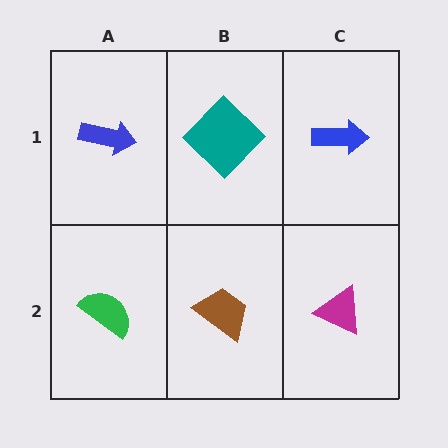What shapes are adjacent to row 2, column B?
A teal diamond (row 1, column B), a green semicircle (row 2, column A), a magenta triangle (row 2, column C).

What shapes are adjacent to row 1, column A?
A green semicircle (row 2, column A), a teal diamond (row 1, column B).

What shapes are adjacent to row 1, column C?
A magenta triangle (row 2, column C), a teal diamond (row 1, column B).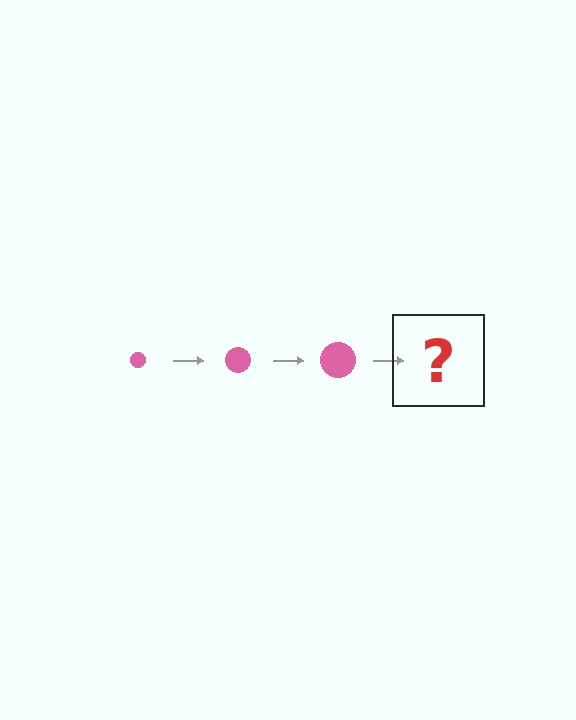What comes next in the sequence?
The next element should be a pink circle, larger than the previous one.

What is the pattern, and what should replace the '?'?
The pattern is that the circle gets progressively larger each step. The '?' should be a pink circle, larger than the previous one.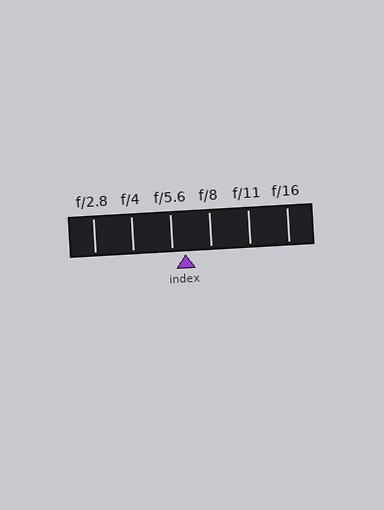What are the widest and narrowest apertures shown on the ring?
The widest aperture shown is f/2.8 and the narrowest is f/16.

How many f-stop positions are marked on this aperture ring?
There are 6 f-stop positions marked.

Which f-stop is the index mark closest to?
The index mark is closest to f/5.6.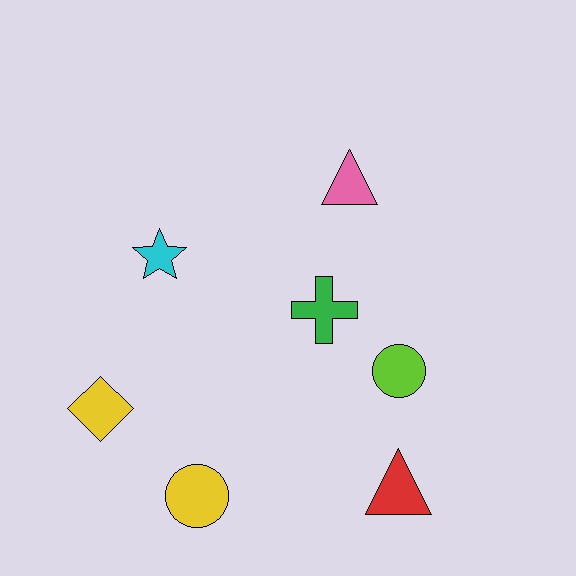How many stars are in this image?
There is 1 star.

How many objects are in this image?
There are 7 objects.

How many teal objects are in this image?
There are no teal objects.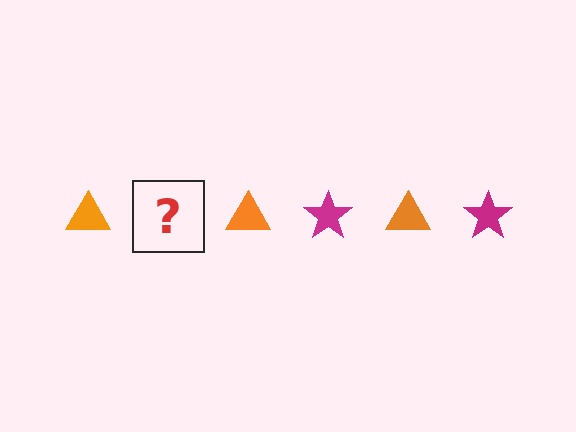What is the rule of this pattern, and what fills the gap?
The rule is that the pattern alternates between orange triangle and magenta star. The gap should be filled with a magenta star.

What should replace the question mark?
The question mark should be replaced with a magenta star.